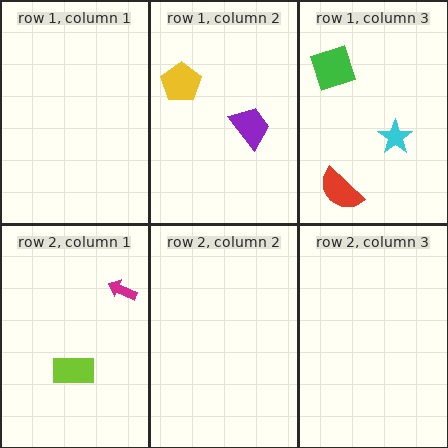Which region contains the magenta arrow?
The row 2, column 1 region.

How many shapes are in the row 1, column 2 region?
2.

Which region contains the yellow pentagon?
The row 1, column 2 region.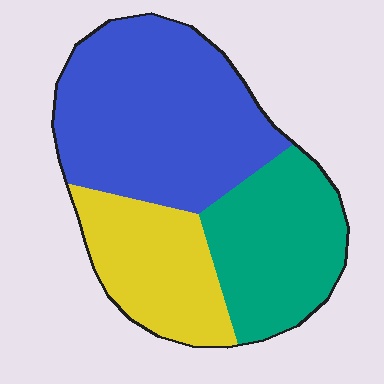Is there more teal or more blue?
Blue.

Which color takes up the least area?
Yellow, at roughly 25%.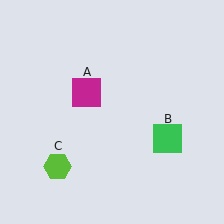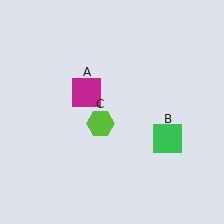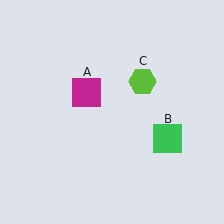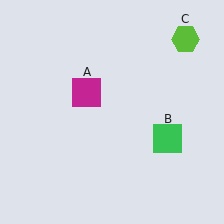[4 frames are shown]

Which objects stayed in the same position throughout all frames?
Magenta square (object A) and green square (object B) remained stationary.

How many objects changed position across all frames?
1 object changed position: lime hexagon (object C).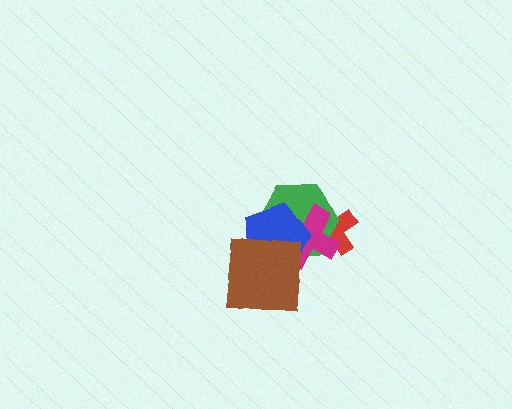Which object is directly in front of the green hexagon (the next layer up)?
The magenta cross is directly in front of the green hexagon.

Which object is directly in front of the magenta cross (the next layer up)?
The blue pentagon is directly in front of the magenta cross.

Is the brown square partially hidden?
No, no other shape covers it.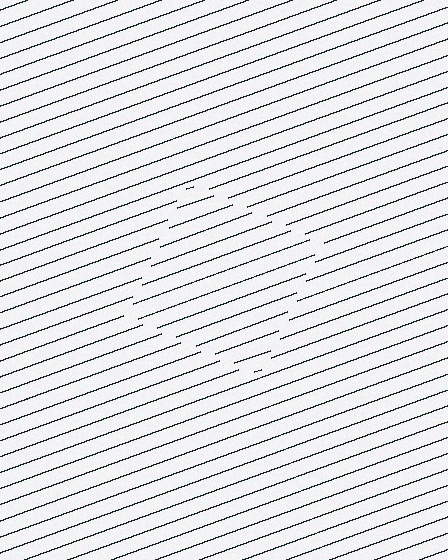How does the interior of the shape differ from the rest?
The interior of the shape contains the same grating, shifted by half a period — the contour is defined by the phase discontinuity where line-ends from the inner and outer gratings abut.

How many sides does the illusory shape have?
4 sides — the line-ends trace a square.